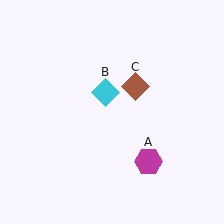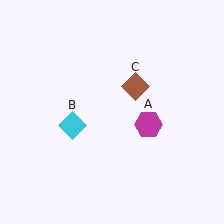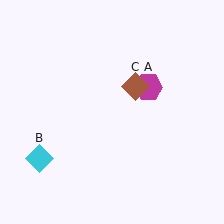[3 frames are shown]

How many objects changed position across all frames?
2 objects changed position: magenta hexagon (object A), cyan diamond (object B).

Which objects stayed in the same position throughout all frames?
Brown diamond (object C) remained stationary.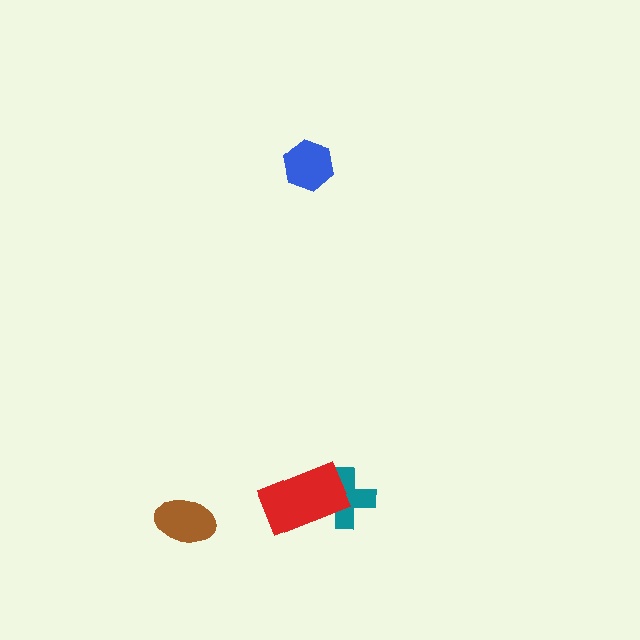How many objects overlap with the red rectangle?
1 object overlaps with the red rectangle.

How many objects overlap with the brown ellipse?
0 objects overlap with the brown ellipse.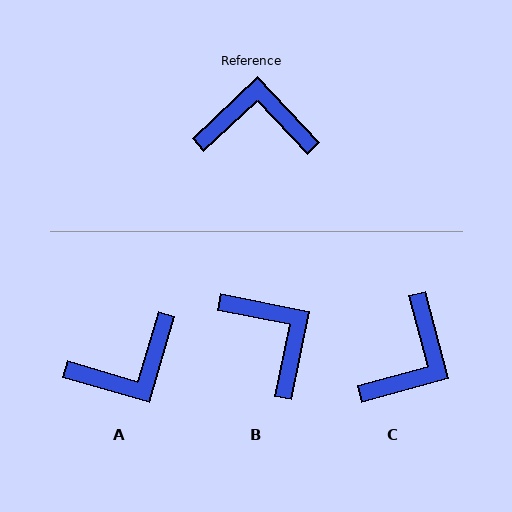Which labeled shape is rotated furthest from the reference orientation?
A, about 150 degrees away.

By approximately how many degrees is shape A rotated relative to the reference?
Approximately 150 degrees clockwise.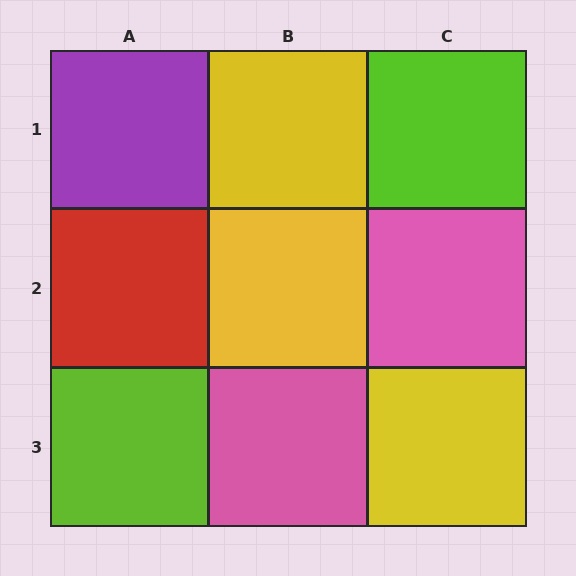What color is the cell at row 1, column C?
Lime.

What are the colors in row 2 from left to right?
Red, yellow, pink.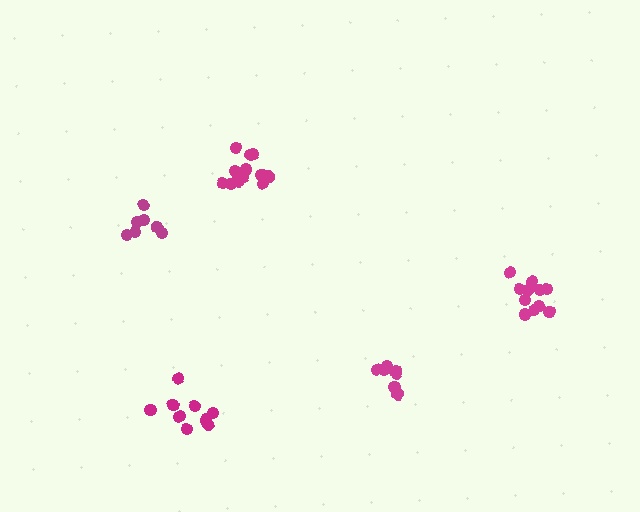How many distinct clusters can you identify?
There are 5 distinct clusters.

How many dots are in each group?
Group 1: 8 dots, Group 2: 9 dots, Group 3: 8 dots, Group 4: 11 dots, Group 5: 14 dots (50 total).